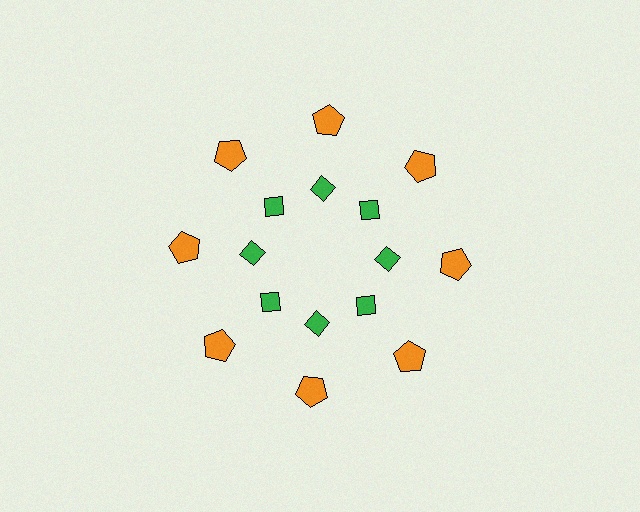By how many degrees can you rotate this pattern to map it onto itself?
The pattern maps onto itself every 45 degrees of rotation.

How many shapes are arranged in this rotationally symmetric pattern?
There are 16 shapes, arranged in 8 groups of 2.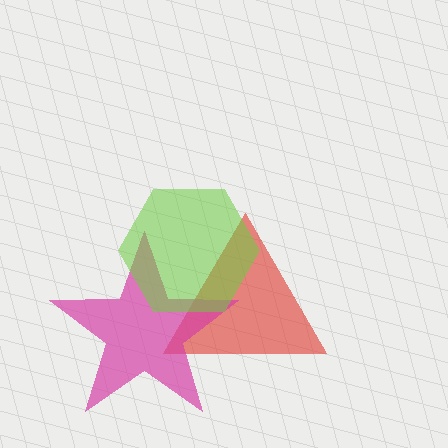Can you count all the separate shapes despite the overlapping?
Yes, there are 3 separate shapes.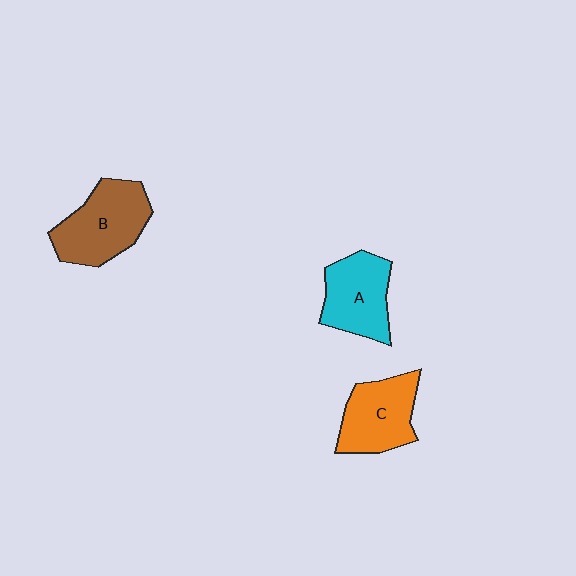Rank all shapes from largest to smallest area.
From largest to smallest: B (brown), C (orange), A (cyan).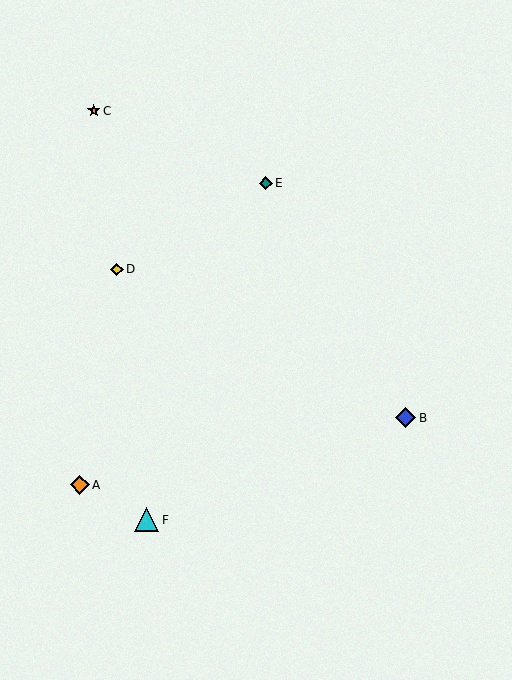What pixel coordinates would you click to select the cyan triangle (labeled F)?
Click at (147, 520) to select the cyan triangle F.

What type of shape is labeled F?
Shape F is a cyan triangle.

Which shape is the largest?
The cyan triangle (labeled F) is the largest.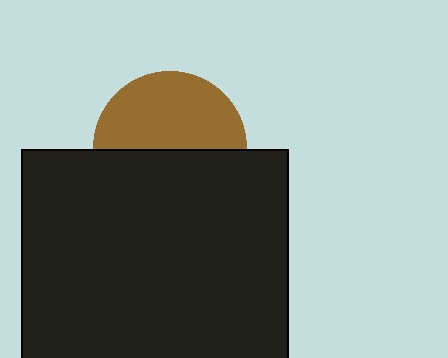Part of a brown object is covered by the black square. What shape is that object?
It is a circle.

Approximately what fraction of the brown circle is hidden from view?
Roughly 49% of the brown circle is hidden behind the black square.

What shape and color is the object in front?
The object in front is a black square.